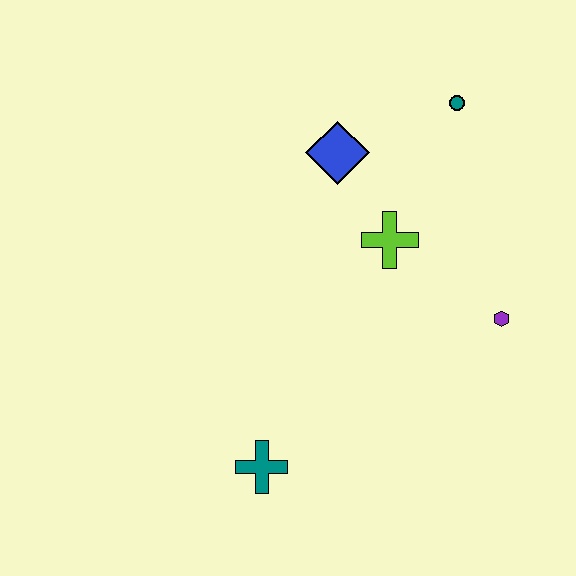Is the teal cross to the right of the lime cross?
No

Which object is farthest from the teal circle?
The teal cross is farthest from the teal circle.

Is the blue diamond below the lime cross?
No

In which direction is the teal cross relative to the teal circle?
The teal cross is below the teal circle.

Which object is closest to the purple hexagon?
The lime cross is closest to the purple hexagon.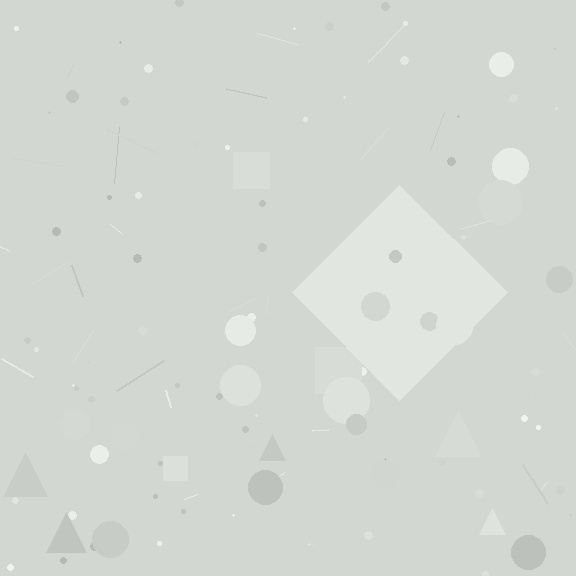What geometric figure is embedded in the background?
A diamond is embedded in the background.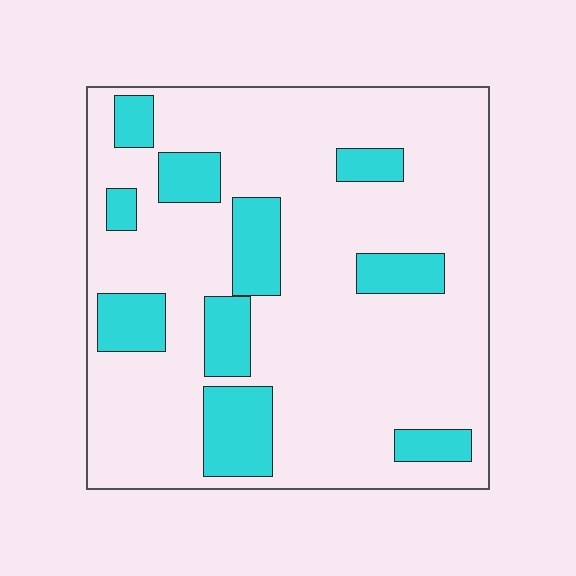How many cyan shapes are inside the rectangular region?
10.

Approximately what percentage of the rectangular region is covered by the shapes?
Approximately 20%.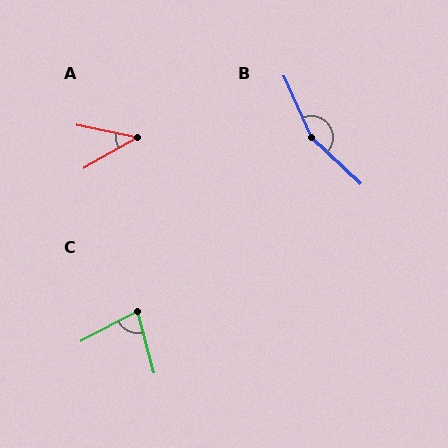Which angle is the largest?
B, at approximately 157 degrees.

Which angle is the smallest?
A, at approximately 41 degrees.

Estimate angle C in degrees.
Approximately 77 degrees.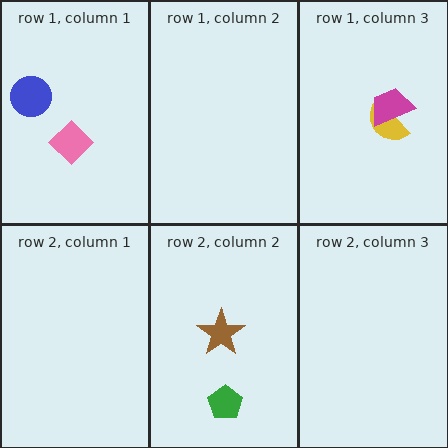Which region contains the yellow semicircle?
The row 1, column 3 region.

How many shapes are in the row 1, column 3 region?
2.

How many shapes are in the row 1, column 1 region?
2.